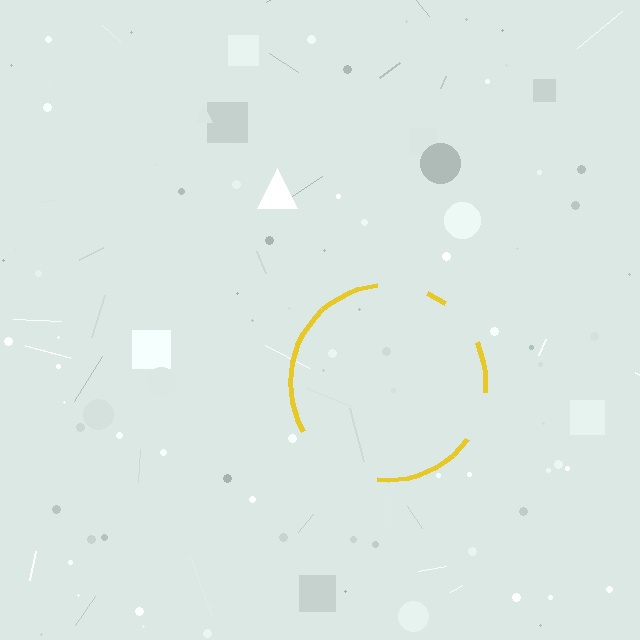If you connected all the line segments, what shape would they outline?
They would outline a circle.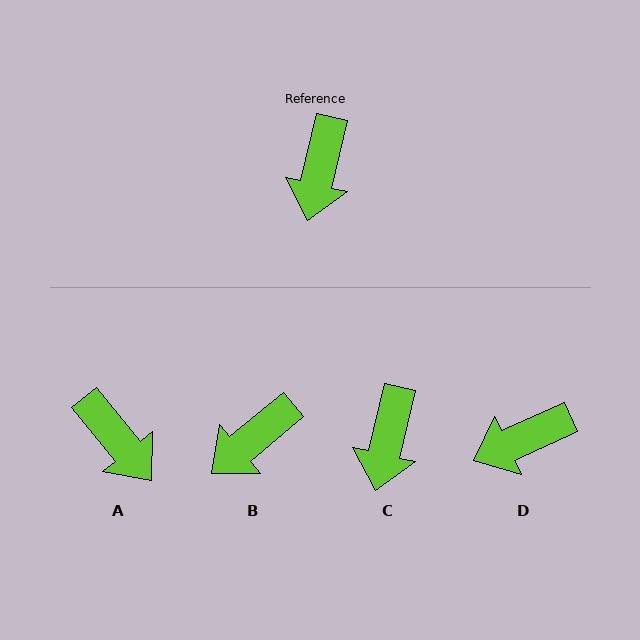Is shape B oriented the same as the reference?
No, it is off by about 37 degrees.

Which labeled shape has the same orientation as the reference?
C.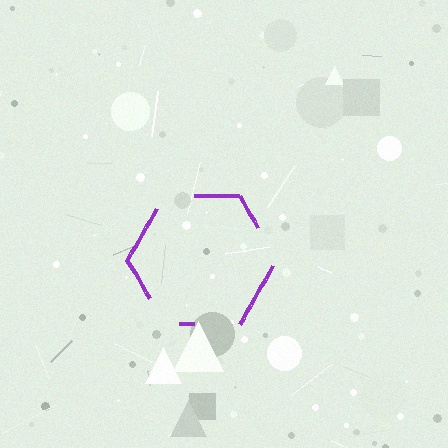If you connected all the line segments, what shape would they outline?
They would outline a hexagon.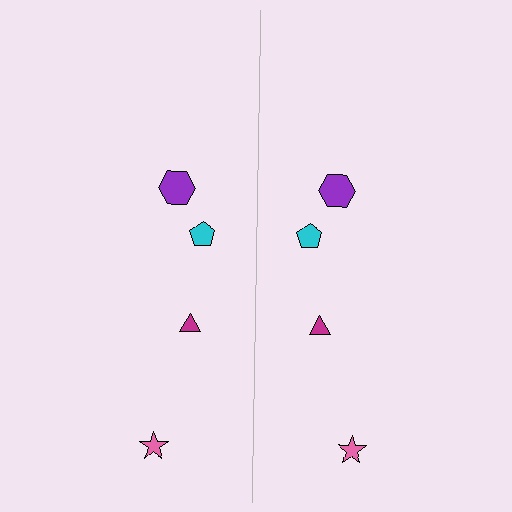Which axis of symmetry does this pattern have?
The pattern has a vertical axis of symmetry running through the center of the image.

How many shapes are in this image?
There are 8 shapes in this image.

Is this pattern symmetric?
Yes, this pattern has bilateral (reflection) symmetry.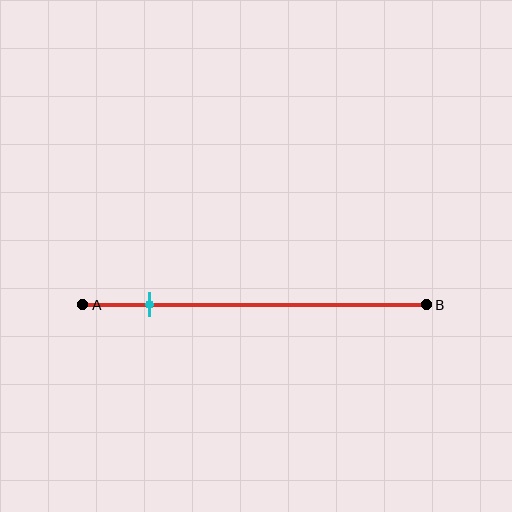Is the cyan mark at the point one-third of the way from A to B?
No, the mark is at about 20% from A, not at the 33% one-third point.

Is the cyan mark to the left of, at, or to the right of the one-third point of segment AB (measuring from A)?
The cyan mark is to the left of the one-third point of segment AB.